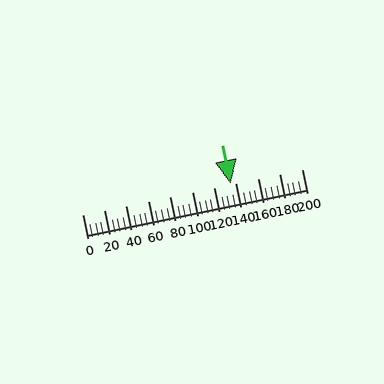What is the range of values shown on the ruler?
The ruler shows values from 0 to 200.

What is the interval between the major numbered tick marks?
The major tick marks are spaced 20 units apart.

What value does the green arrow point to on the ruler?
The green arrow points to approximately 135.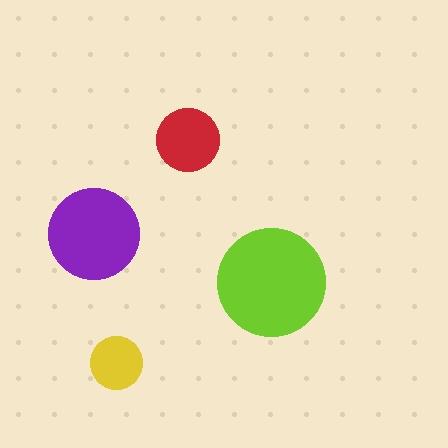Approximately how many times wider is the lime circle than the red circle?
About 1.5 times wider.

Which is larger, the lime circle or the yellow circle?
The lime one.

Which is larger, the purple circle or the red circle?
The purple one.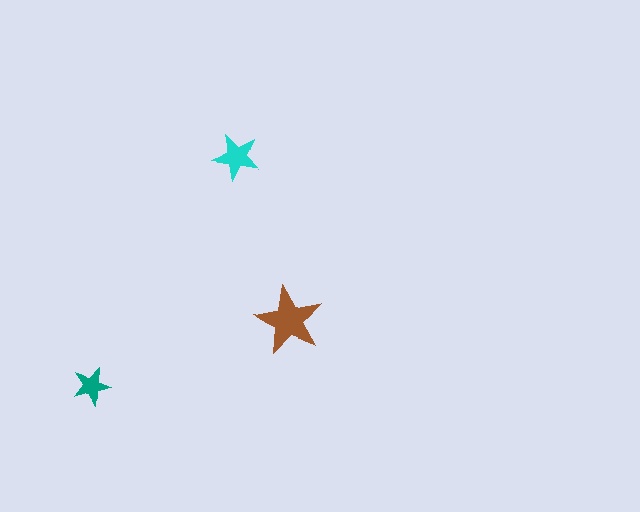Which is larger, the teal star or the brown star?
The brown one.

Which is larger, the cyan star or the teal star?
The cyan one.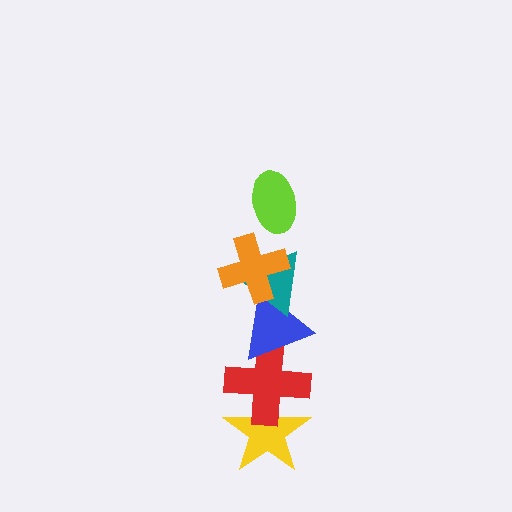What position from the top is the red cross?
The red cross is 5th from the top.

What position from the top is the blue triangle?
The blue triangle is 4th from the top.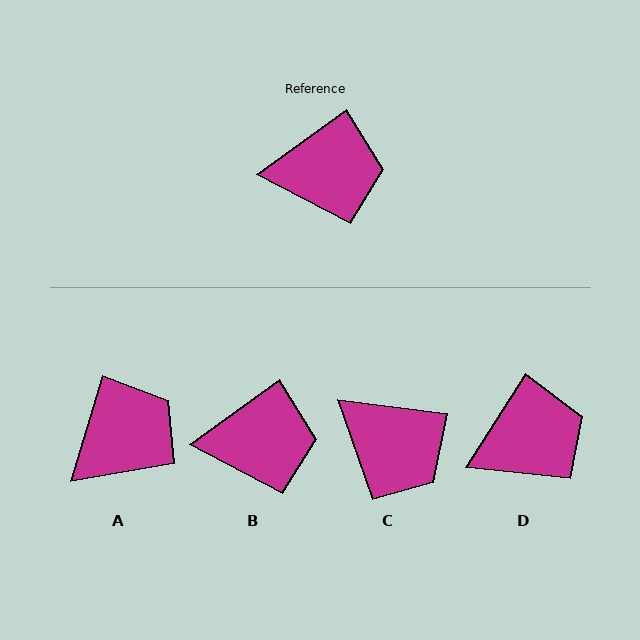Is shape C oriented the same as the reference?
No, it is off by about 42 degrees.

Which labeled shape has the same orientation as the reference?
B.